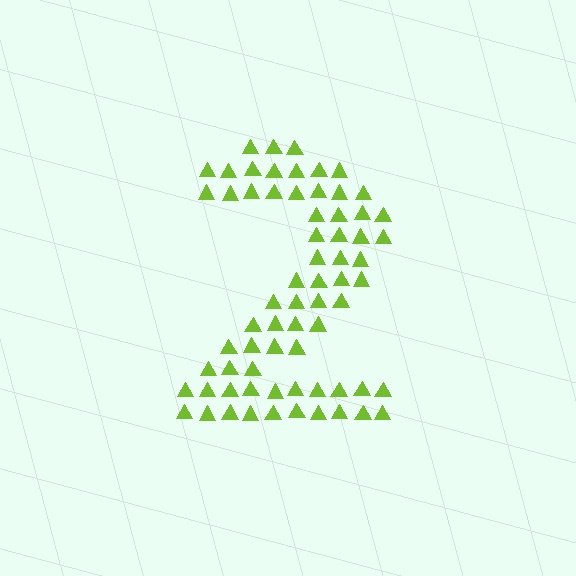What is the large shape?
The large shape is the digit 2.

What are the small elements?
The small elements are triangles.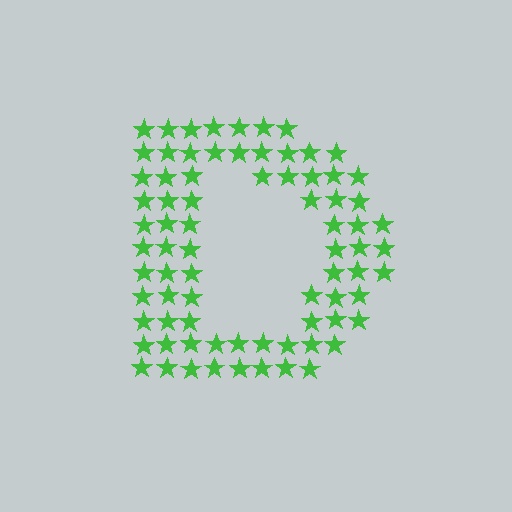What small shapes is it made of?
It is made of small stars.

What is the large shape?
The large shape is the letter D.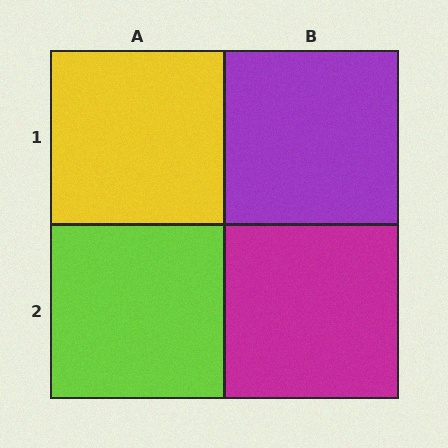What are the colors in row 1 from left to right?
Yellow, purple.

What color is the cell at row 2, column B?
Magenta.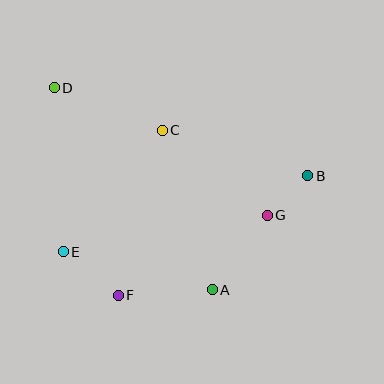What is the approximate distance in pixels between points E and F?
The distance between E and F is approximately 70 pixels.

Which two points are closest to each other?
Points B and G are closest to each other.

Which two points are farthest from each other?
Points B and D are farthest from each other.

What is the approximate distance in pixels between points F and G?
The distance between F and G is approximately 169 pixels.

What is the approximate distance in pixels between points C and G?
The distance between C and G is approximately 135 pixels.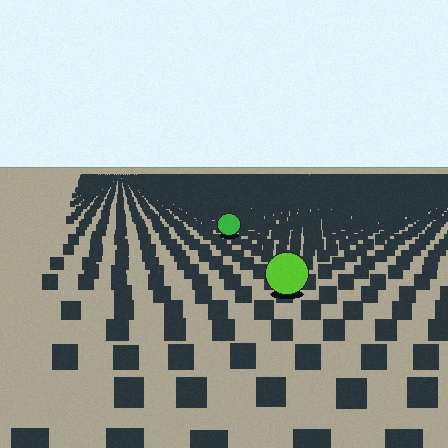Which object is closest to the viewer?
The lime circle is closest. The texture marks near it are larger and more spread out.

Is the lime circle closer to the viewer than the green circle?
Yes. The lime circle is closer — you can tell from the texture gradient: the ground texture is coarser near it.